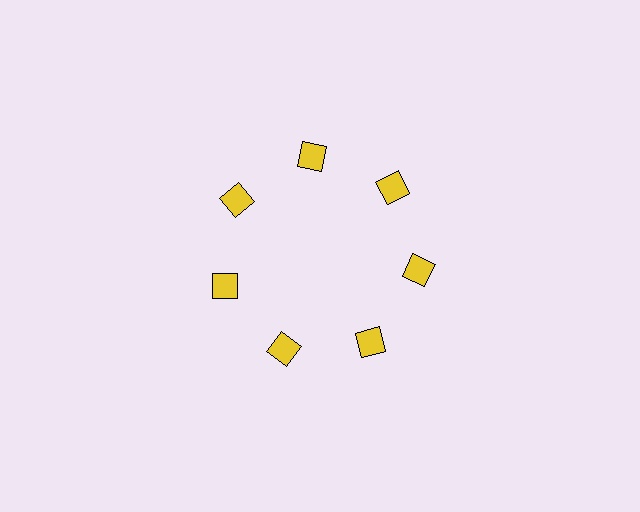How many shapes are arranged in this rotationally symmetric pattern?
There are 7 shapes, arranged in 7 groups of 1.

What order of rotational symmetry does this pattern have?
This pattern has 7-fold rotational symmetry.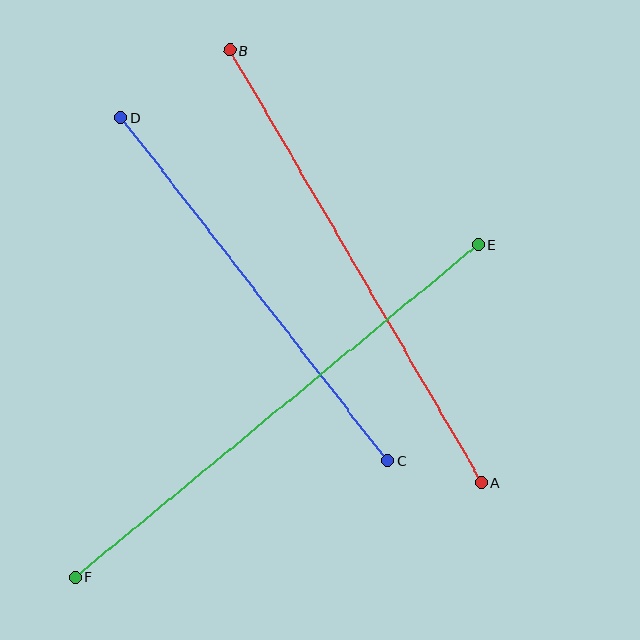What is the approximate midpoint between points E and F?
The midpoint is at approximately (277, 411) pixels.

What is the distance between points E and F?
The distance is approximately 523 pixels.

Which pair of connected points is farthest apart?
Points E and F are farthest apart.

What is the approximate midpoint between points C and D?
The midpoint is at approximately (254, 289) pixels.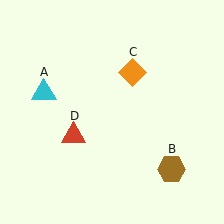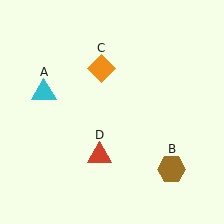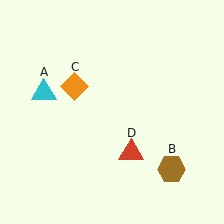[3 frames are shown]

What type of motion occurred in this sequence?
The orange diamond (object C), red triangle (object D) rotated counterclockwise around the center of the scene.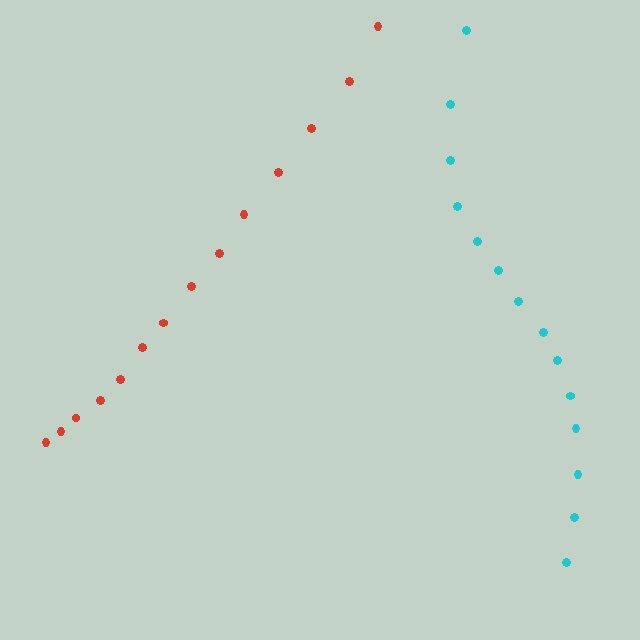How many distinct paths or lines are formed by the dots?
There are 2 distinct paths.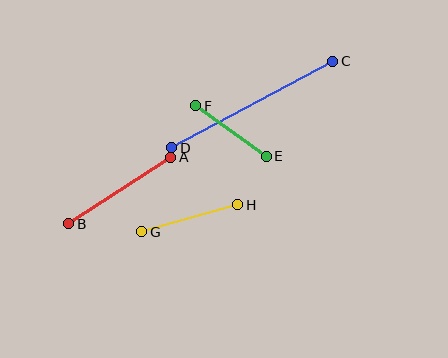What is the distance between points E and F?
The distance is approximately 87 pixels.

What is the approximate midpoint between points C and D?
The midpoint is at approximately (252, 105) pixels.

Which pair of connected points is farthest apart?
Points C and D are farthest apart.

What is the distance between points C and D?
The distance is approximately 183 pixels.